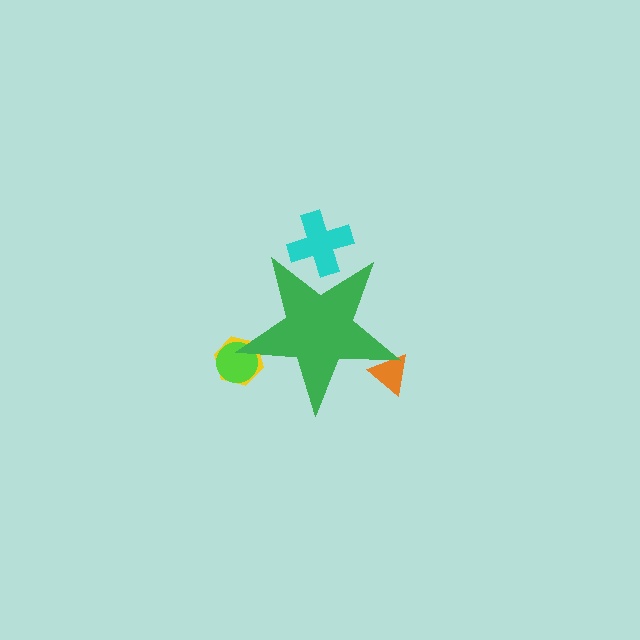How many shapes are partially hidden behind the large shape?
4 shapes are partially hidden.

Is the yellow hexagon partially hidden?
Yes, the yellow hexagon is partially hidden behind the green star.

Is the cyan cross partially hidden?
Yes, the cyan cross is partially hidden behind the green star.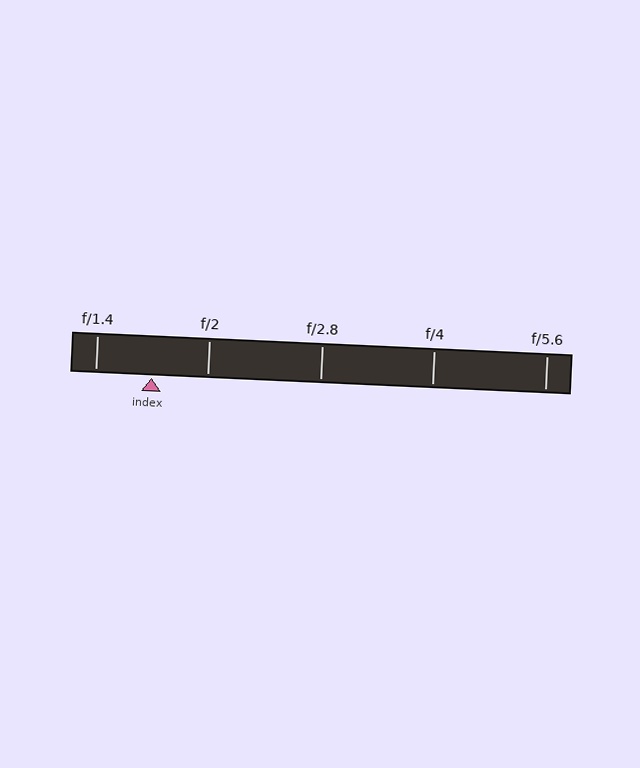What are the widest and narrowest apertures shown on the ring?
The widest aperture shown is f/1.4 and the narrowest is f/5.6.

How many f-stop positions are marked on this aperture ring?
There are 5 f-stop positions marked.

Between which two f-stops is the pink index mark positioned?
The index mark is between f/1.4 and f/2.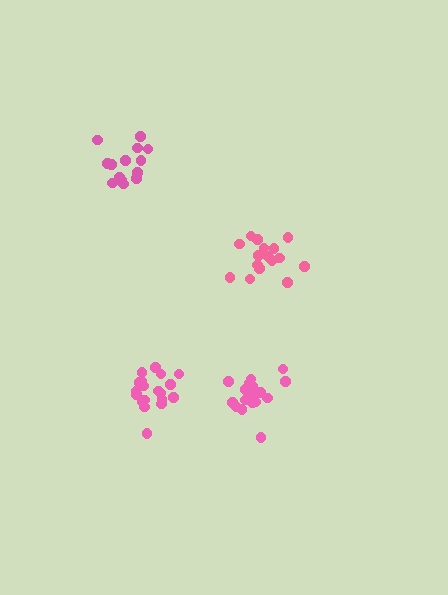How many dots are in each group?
Group 1: 19 dots, Group 2: 14 dots, Group 3: 19 dots, Group 4: 16 dots (68 total).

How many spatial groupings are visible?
There are 4 spatial groupings.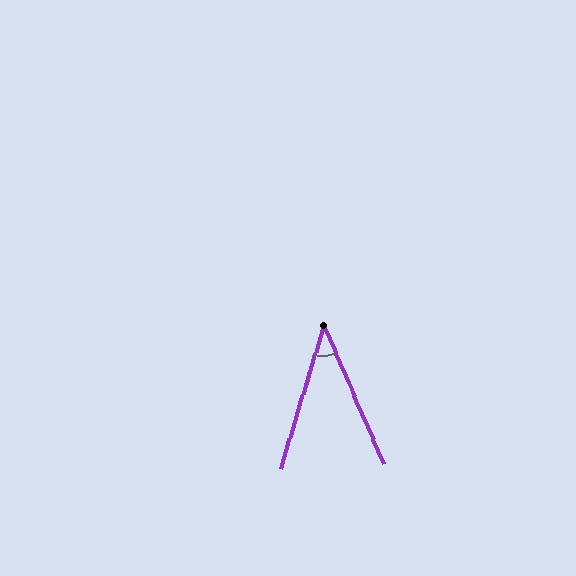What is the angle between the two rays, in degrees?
Approximately 40 degrees.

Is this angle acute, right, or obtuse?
It is acute.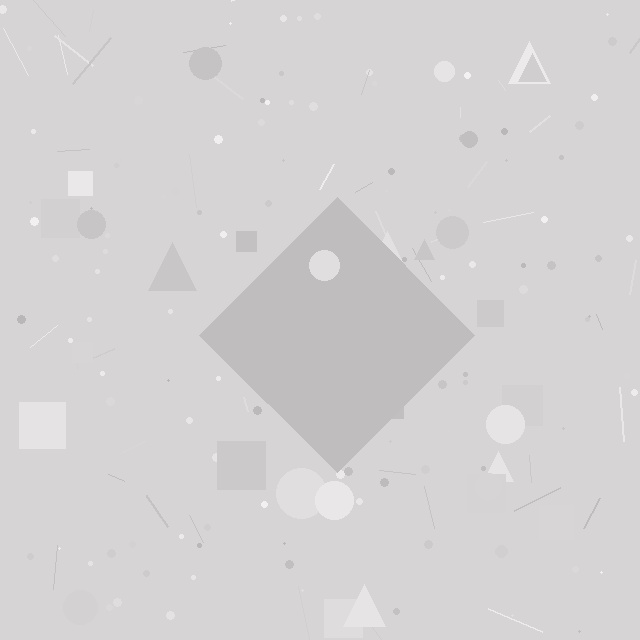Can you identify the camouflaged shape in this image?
The camouflaged shape is a diamond.